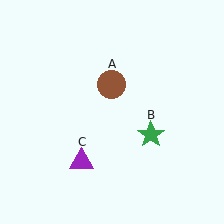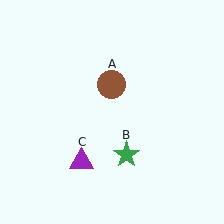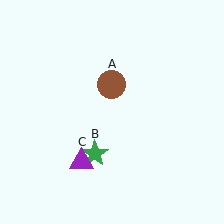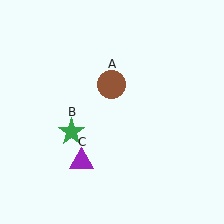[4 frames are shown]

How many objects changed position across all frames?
1 object changed position: green star (object B).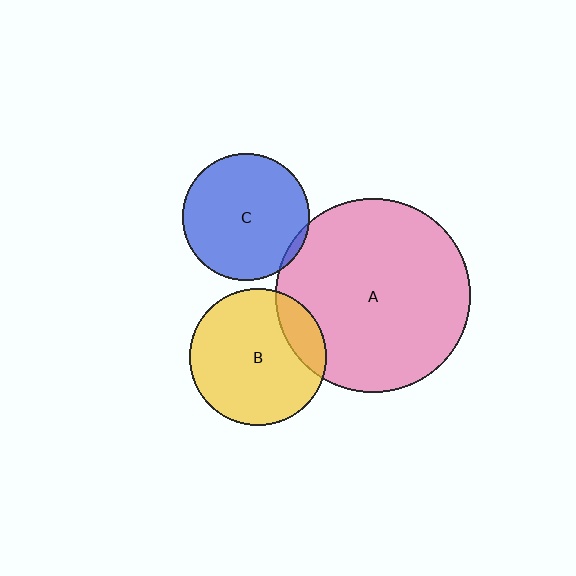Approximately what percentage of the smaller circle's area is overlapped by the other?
Approximately 5%.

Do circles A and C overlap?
Yes.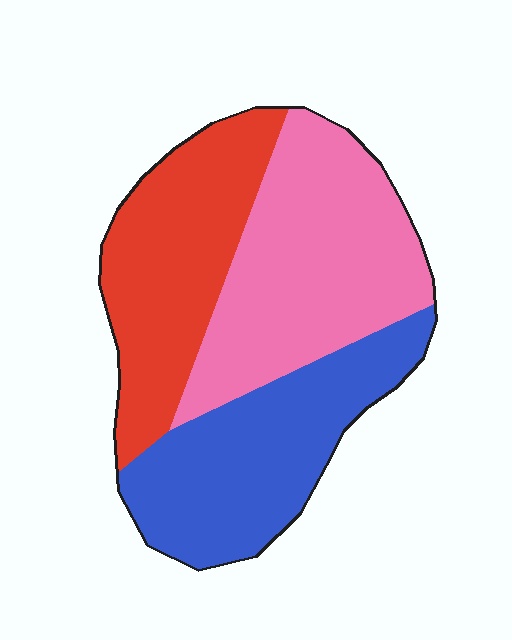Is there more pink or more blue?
Pink.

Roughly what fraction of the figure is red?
Red takes up about one third (1/3) of the figure.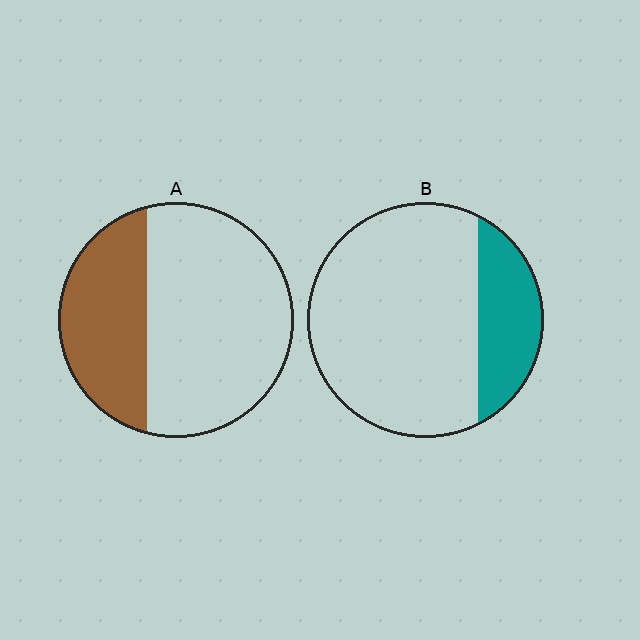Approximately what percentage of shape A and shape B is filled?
A is approximately 35% and B is approximately 25%.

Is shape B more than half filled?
No.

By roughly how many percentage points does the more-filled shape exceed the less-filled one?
By roughly 10 percentage points (A over B).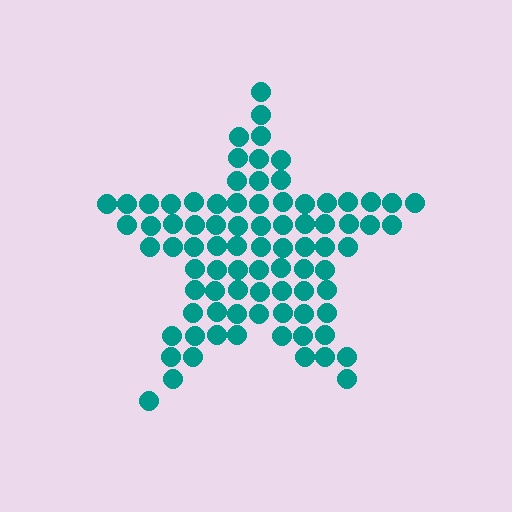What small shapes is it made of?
It is made of small circles.